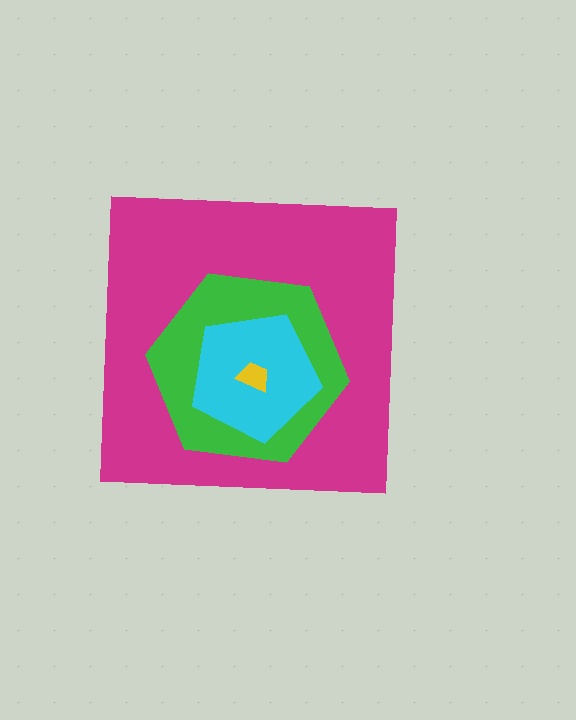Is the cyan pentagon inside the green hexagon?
Yes.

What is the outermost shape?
The magenta square.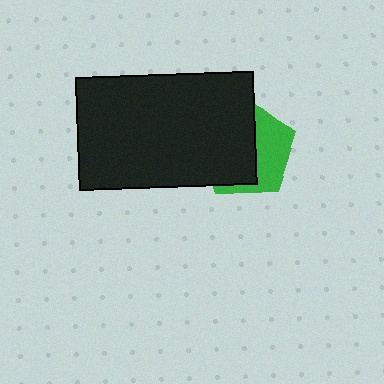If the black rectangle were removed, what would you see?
You would see the complete green pentagon.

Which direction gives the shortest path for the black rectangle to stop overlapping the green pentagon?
Moving left gives the shortest separation.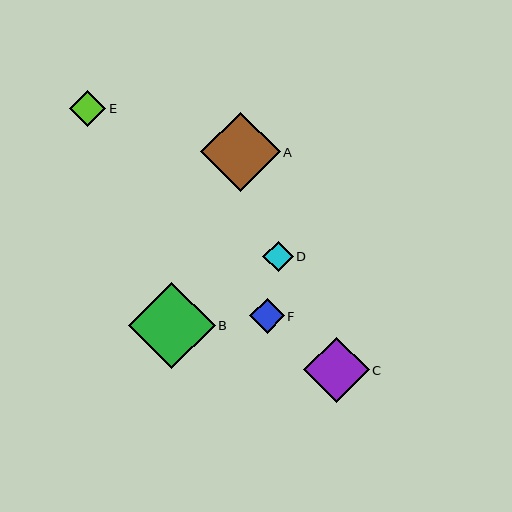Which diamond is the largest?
Diamond B is the largest with a size of approximately 86 pixels.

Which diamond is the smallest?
Diamond D is the smallest with a size of approximately 31 pixels.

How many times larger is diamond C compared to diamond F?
Diamond C is approximately 1.9 times the size of diamond F.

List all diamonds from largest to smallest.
From largest to smallest: B, A, C, E, F, D.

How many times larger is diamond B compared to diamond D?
Diamond B is approximately 2.8 times the size of diamond D.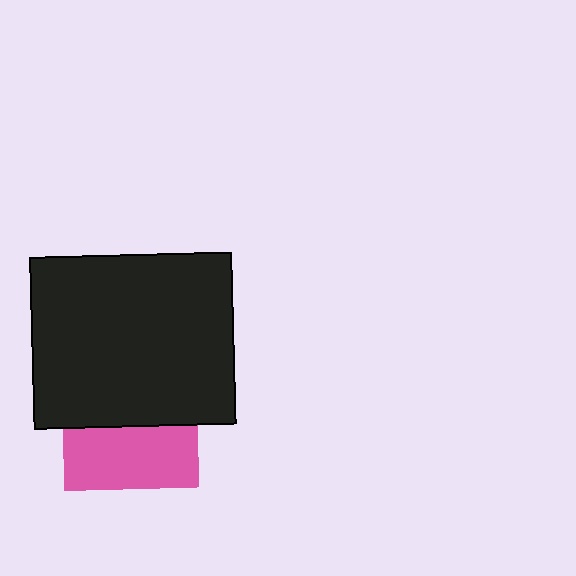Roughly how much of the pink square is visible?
About half of it is visible (roughly 46%).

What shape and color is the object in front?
The object in front is a black rectangle.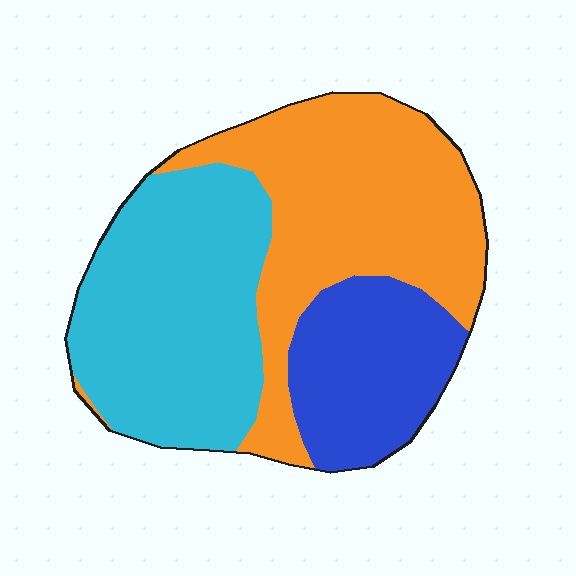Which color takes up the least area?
Blue, at roughly 20%.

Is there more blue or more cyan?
Cyan.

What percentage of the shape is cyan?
Cyan takes up between a quarter and a half of the shape.